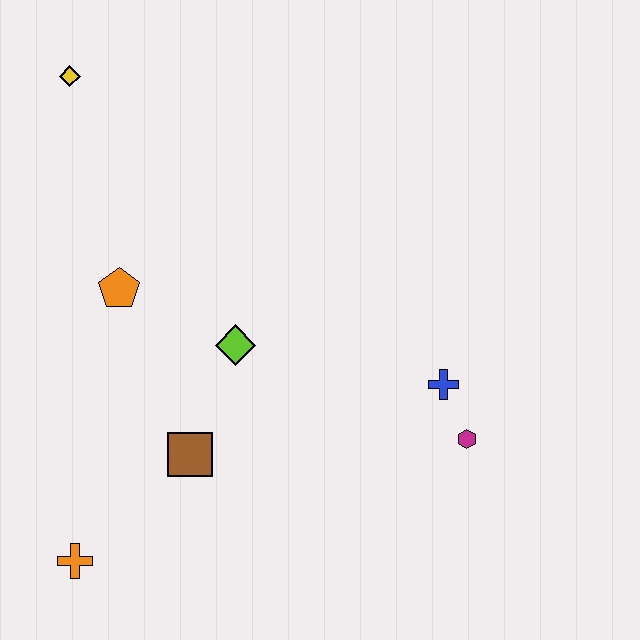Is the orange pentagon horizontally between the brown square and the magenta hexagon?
No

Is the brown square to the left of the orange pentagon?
No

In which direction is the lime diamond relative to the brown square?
The lime diamond is above the brown square.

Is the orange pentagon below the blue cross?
No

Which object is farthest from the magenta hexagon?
The yellow diamond is farthest from the magenta hexagon.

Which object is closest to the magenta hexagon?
The blue cross is closest to the magenta hexagon.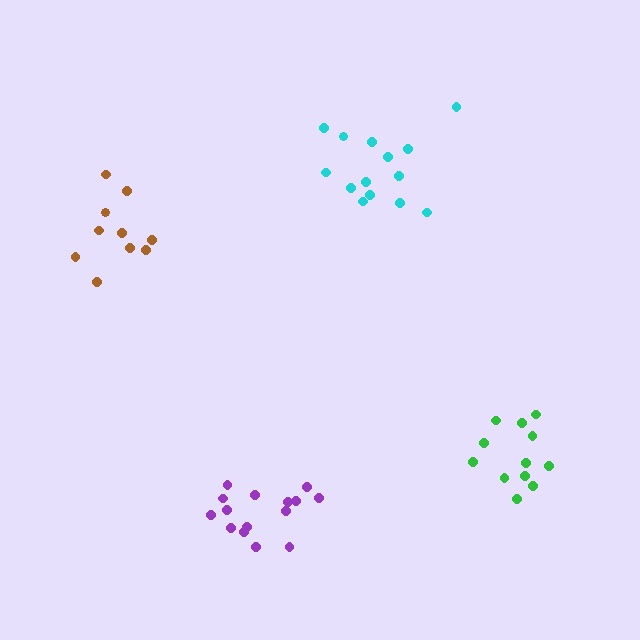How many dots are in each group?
Group 1: 10 dots, Group 2: 12 dots, Group 3: 14 dots, Group 4: 15 dots (51 total).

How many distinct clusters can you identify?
There are 4 distinct clusters.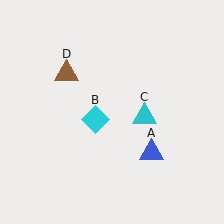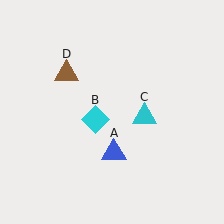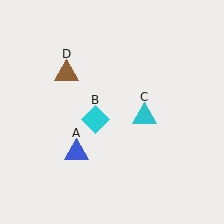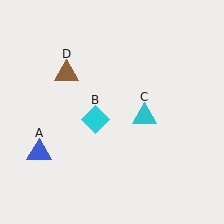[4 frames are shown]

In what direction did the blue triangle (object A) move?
The blue triangle (object A) moved left.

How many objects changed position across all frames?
1 object changed position: blue triangle (object A).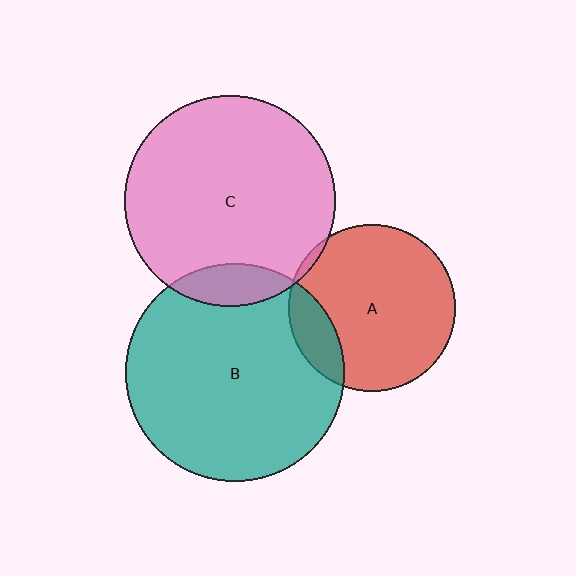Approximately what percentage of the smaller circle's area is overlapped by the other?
Approximately 10%.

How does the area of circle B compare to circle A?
Approximately 1.7 times.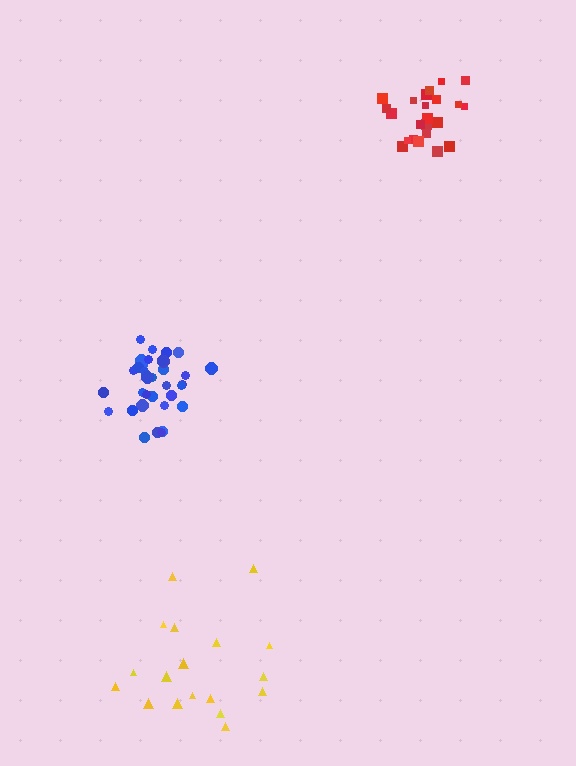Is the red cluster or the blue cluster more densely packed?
Blue.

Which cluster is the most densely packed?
Blue.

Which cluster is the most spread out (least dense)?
Yellow.